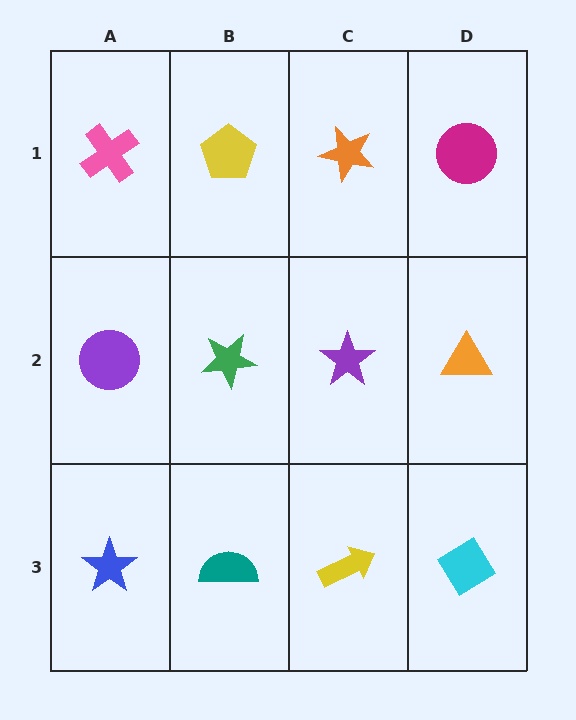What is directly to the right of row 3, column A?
A teal semicircle.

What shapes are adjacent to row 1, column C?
A purple star (row 2, column C), a yellow pentagon (row 1, column B), a magenta circle (row 1, column D).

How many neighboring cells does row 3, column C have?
3.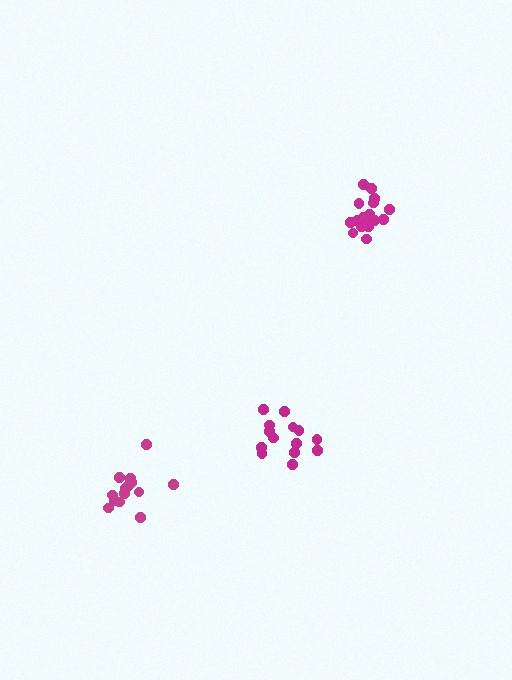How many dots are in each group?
Group 1: 14 dots, Group 2: 14 dots, Group 3: 18 dots (46 total).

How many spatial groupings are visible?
There are 3 spatial groupings.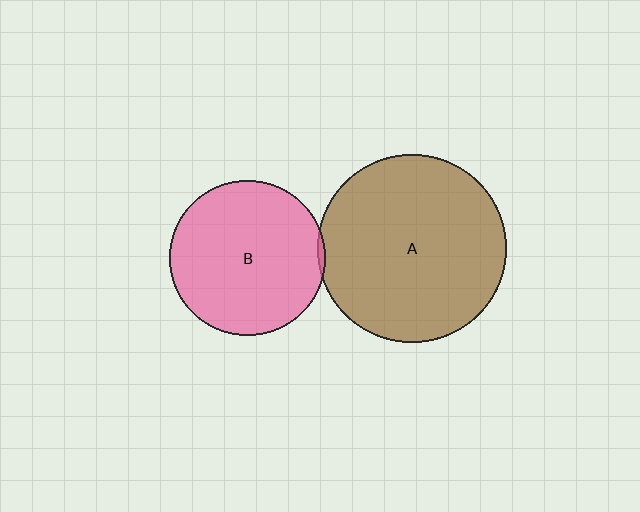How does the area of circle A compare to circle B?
Approximately 1.5 times.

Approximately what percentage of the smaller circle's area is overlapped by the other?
Approximately 5%.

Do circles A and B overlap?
Yes.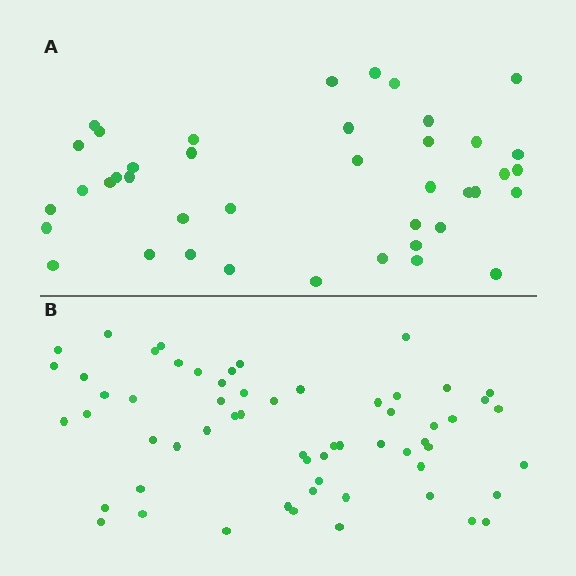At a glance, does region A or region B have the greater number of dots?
Region B (the bottom region) has more dots.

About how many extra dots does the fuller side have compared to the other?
Region B has approximately 20 more dots than region A.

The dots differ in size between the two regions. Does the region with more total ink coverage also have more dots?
No. Region A has more total ink coverage because its dots are larger, but region B actually contains more individual dots. Total area can be misleading — the number of items is what matters here.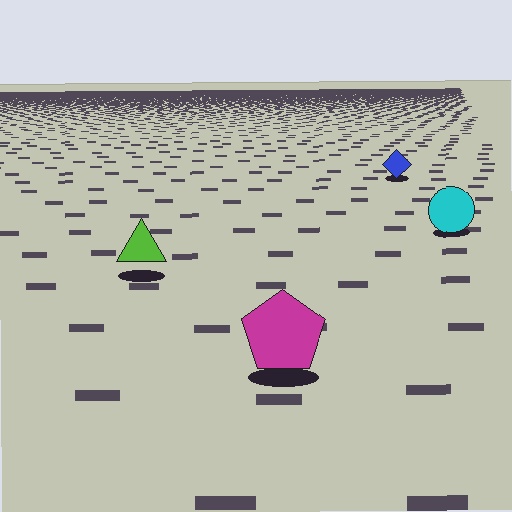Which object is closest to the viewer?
The magenta pentagon is closest. The texture marks near it are larger and more spread out.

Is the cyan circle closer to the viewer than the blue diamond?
Yes. The cyan circle is closer — you can tell from the texture gradient: the ground texture is coarser near it.